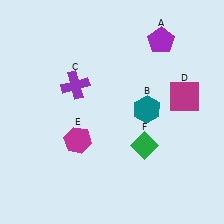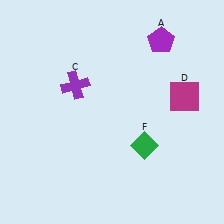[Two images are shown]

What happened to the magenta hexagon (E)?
The magenta hexagon (E) was removed in Image 2. It was in the bottom-left area of Image 1.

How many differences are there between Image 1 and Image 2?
There are 2 differences between the two images.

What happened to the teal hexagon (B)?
The teal hexagon (B) was removed in Image 2. It was in the top-right area of Image 1.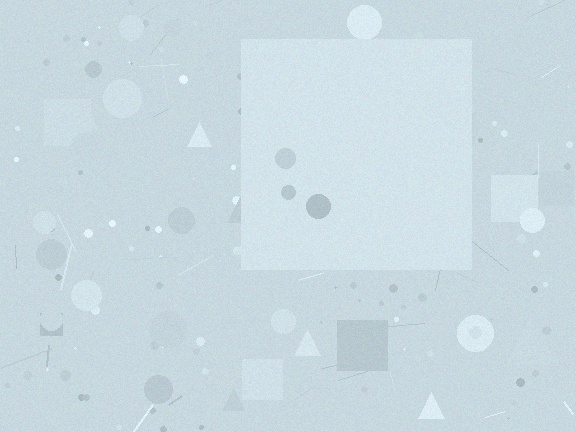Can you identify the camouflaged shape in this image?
The camouflaged shape is a square.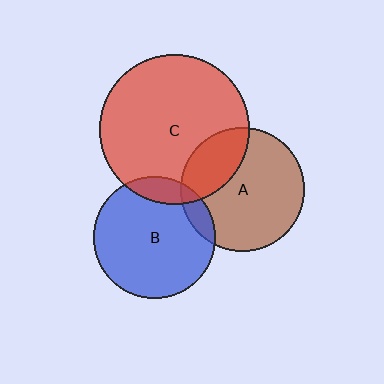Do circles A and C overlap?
Yes.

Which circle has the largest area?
Circle C (red).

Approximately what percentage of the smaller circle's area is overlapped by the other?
Approximately 25%.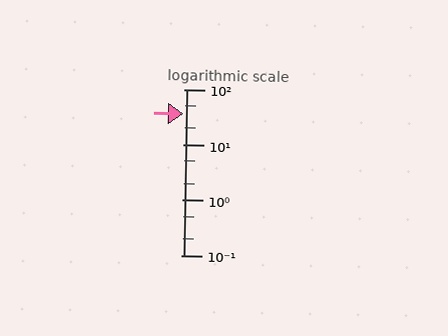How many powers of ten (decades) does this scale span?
The scale spans 3 decades, from 0.1 to 100.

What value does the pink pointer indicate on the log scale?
The pointer indicates approximately 36.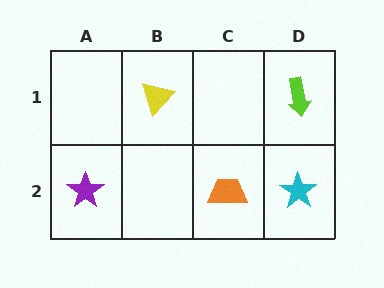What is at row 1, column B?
A yellow triangle.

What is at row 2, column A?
A purple star.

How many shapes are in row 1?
2 shapes.